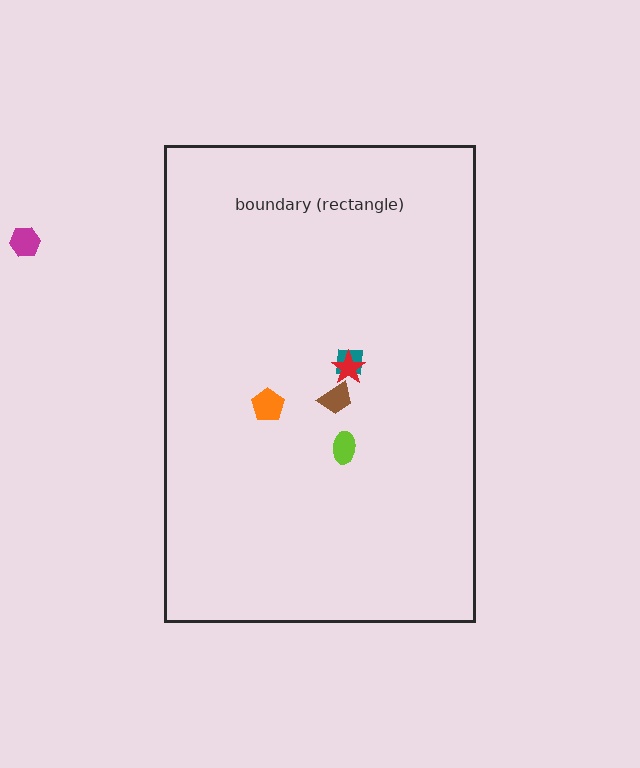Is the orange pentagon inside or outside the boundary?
Inside.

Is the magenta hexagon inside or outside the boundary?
Outside.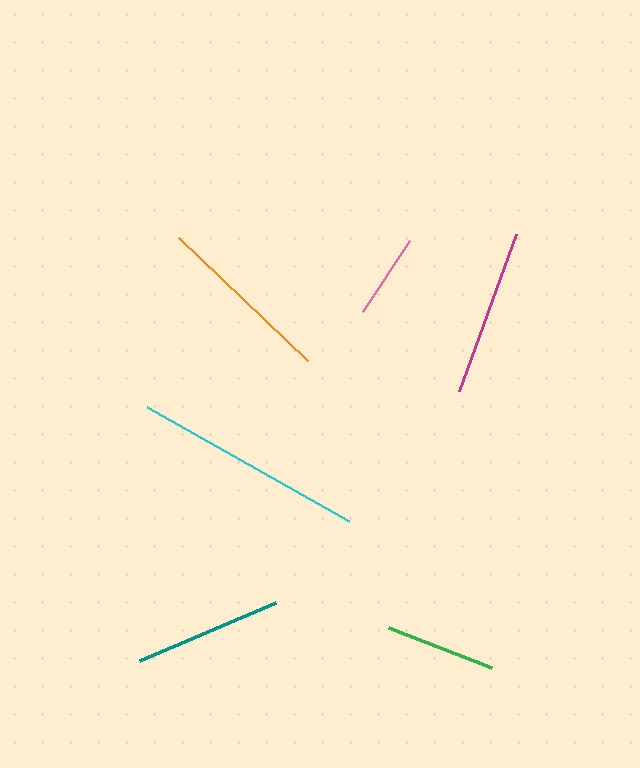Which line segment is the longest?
The cyan line is the longest at approximately 232 pixels.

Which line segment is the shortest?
The pink line is the shortest at approximately 86 pixels.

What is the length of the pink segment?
The pink segment is approximately 86 pixels long.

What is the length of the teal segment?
The teal segment is approximately 148 pixels long.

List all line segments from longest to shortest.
From longest to shortest: cyan, orange, magenta, teal, green, pink.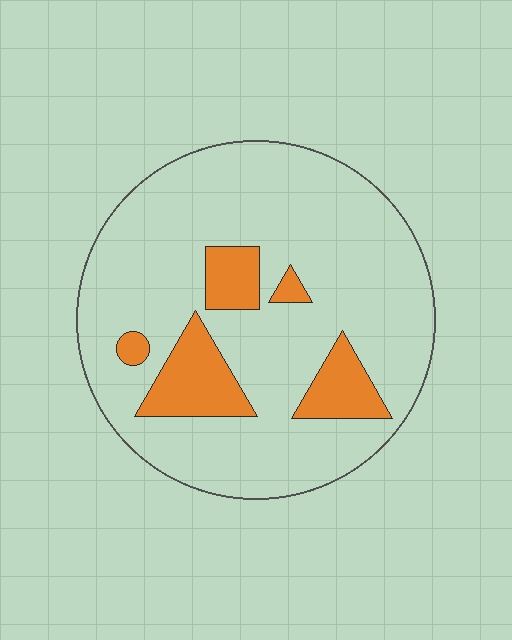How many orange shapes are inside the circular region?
5.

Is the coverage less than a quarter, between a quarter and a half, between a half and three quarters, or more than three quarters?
Less than a quarter.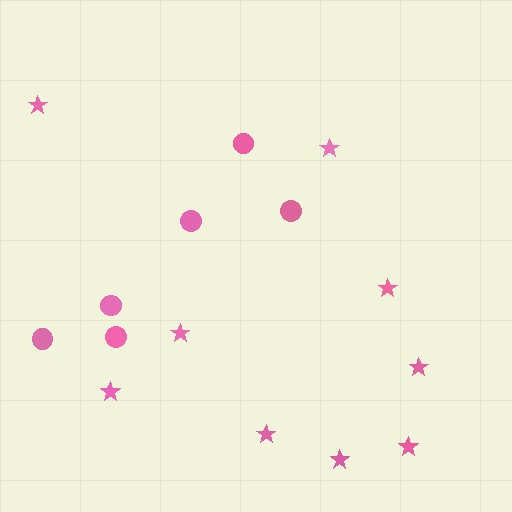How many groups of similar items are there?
There are 2 groups: one group of stars (9) and one group of circles (6).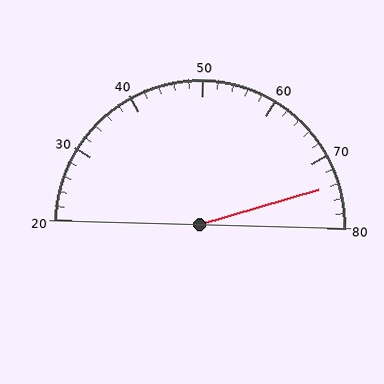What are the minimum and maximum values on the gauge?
The gauge ranges from 20 to 80.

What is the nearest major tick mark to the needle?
The nearest major tick mark is 70.